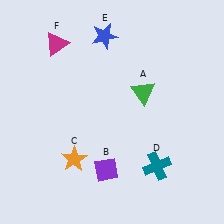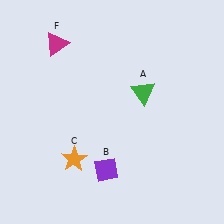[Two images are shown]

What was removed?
The blue star (E), the teal cross (D) were removed in Image 2.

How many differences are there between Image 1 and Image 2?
There are 2 differences between the two images.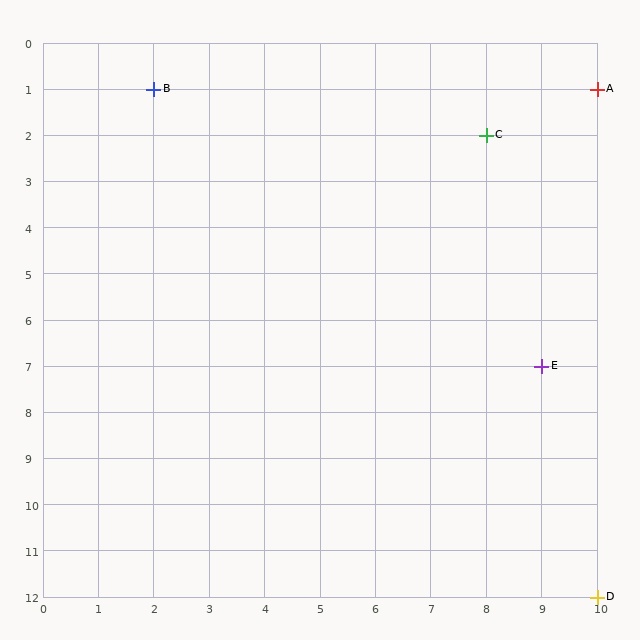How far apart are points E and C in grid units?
Points E and C are 1 column and 5 rows apart (about 5.1 grid units diagonally).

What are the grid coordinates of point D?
Point D is at grid coordinates (10, 12).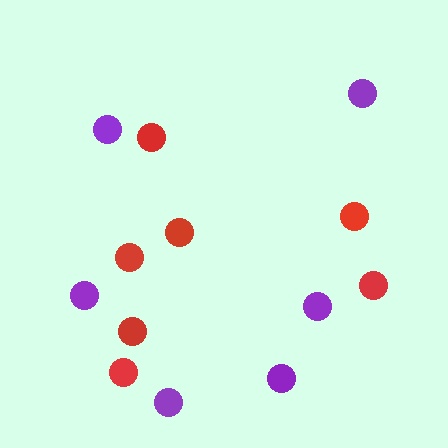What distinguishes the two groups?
There are 2 groups: one group of red circles (7) and one group of purple circles (6).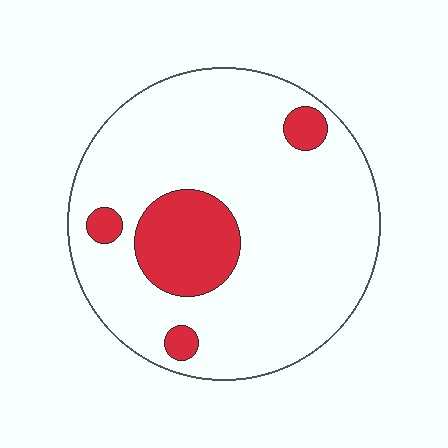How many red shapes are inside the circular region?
4.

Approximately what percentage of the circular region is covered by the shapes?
Approximately 15%.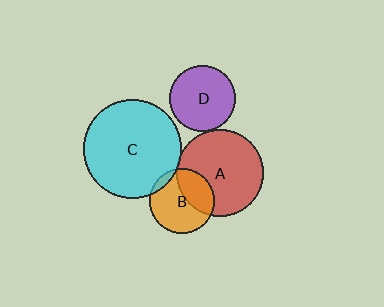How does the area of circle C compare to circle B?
Approximately 2.3 times.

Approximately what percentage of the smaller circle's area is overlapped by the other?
Approximately 5%.